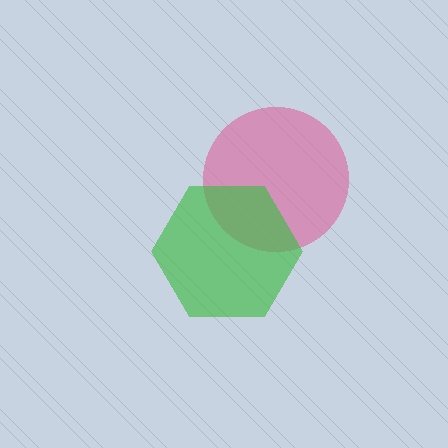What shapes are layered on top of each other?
The layered shapes are: a pink circle, a green hexagon.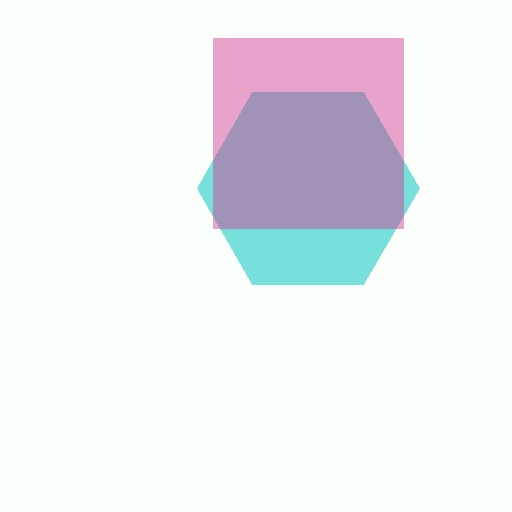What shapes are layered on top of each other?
The layered shapes are: a cyan hexagon, a magenta square.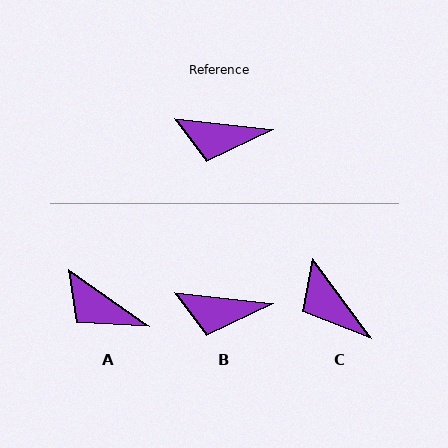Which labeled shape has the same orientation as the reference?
B.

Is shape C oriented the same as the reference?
No, it is off by about 47 degrees.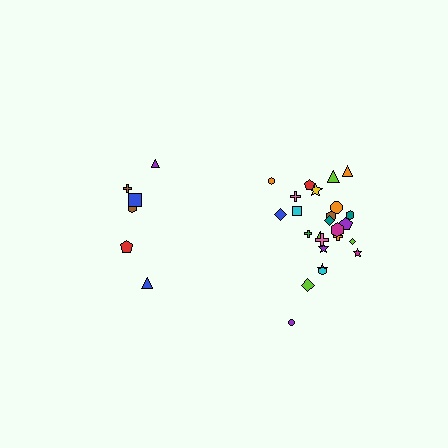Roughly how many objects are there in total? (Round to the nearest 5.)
Roughly 30 objects in total.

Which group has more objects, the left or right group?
The right group.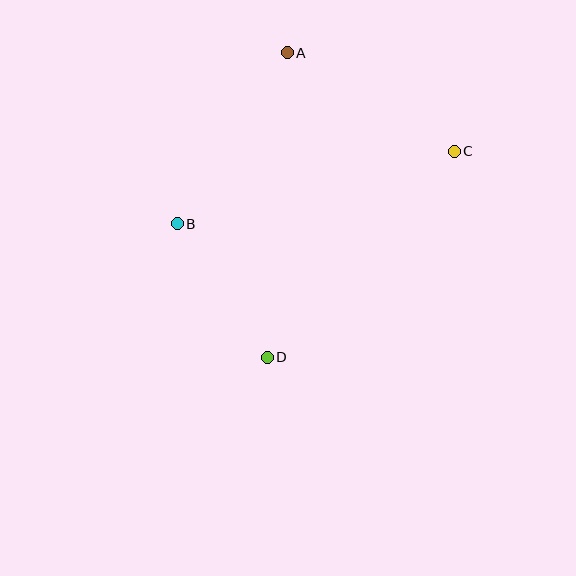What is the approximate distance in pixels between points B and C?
The distance between B and C is approximately 286 pixels.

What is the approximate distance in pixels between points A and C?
The distance between A and C is approximately 194 pixels.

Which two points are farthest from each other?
Points A and D are farthest from each other.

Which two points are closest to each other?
Points B and D are closest to each other.